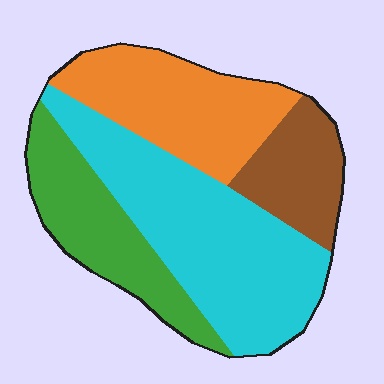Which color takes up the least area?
Brown, at roughly 15%.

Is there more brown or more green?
Green.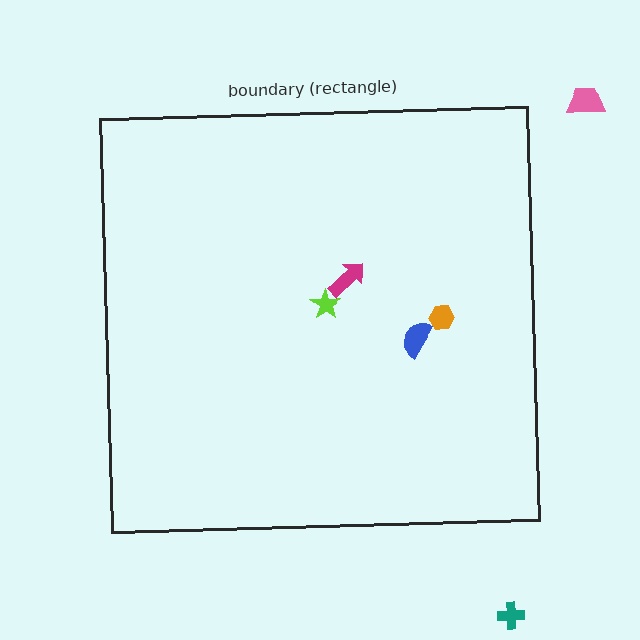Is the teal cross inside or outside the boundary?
Outside.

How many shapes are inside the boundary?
4 inside, 2 outside.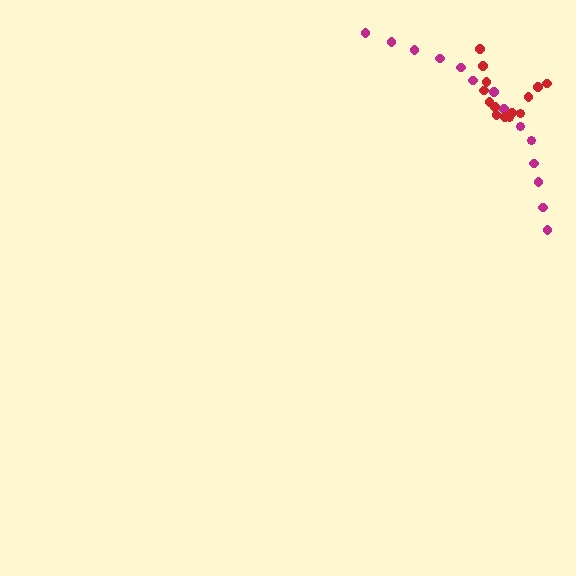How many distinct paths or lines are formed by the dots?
There are 2 distinct paths.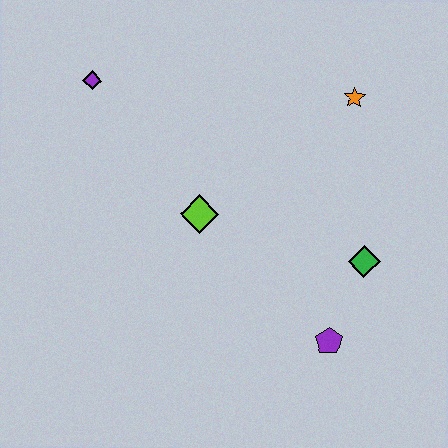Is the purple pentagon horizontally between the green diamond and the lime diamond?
Yes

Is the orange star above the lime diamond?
Yes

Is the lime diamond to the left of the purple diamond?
No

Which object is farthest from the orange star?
The purple diamond is farthest from the orange star.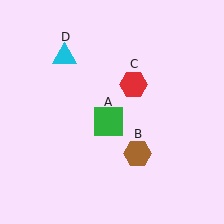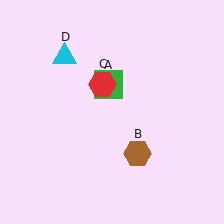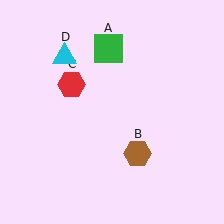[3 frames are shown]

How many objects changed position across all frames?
2 objects changed position: green square (object A), red hexagon (object C).